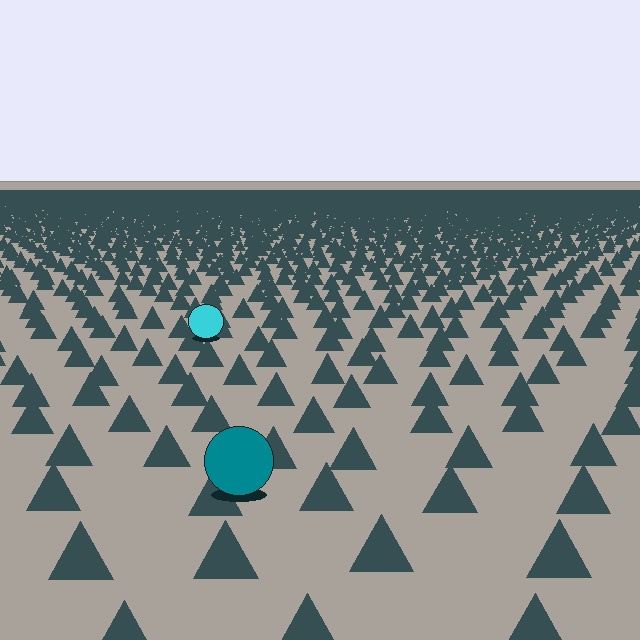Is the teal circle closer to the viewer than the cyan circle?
Yes. The teal circle is closer — you can tell from the texture gradient: the ground texture is coarser near it.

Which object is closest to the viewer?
The teal circle is closest. The texture marks near it are larger and more spread out.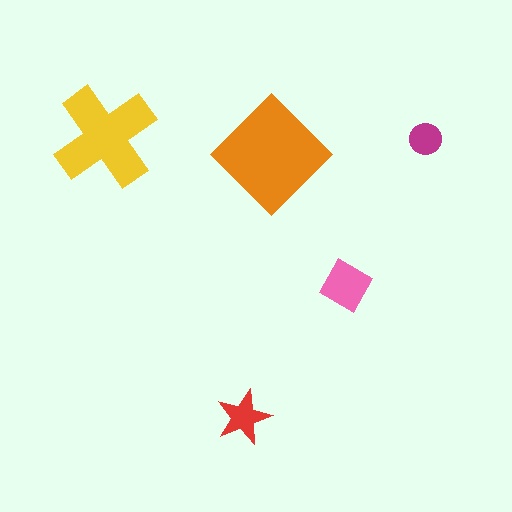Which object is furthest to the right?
The magenta circle is rightmost.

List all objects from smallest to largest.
The magenta circle, the red star, the pink diamond, the yellow cross, the orange diamond.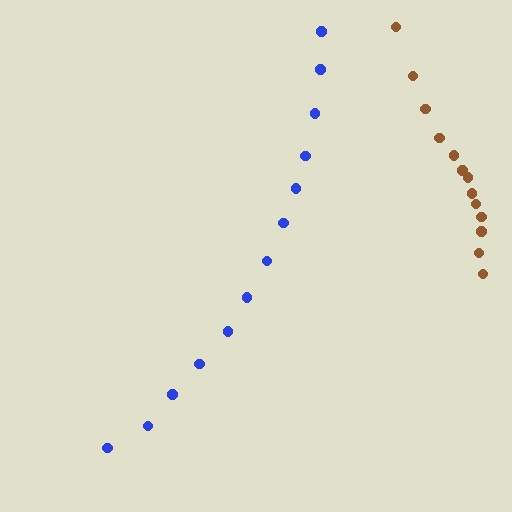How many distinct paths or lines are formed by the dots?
There are 2 distinct paths.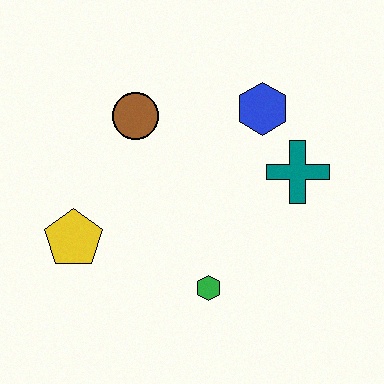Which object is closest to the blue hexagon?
The teal cross is closest to the blue hexagon.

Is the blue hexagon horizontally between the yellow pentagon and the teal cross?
Yes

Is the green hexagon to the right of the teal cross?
No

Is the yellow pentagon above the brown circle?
No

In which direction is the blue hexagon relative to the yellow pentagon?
The blue hexagon is to the right of the yellow pentagon.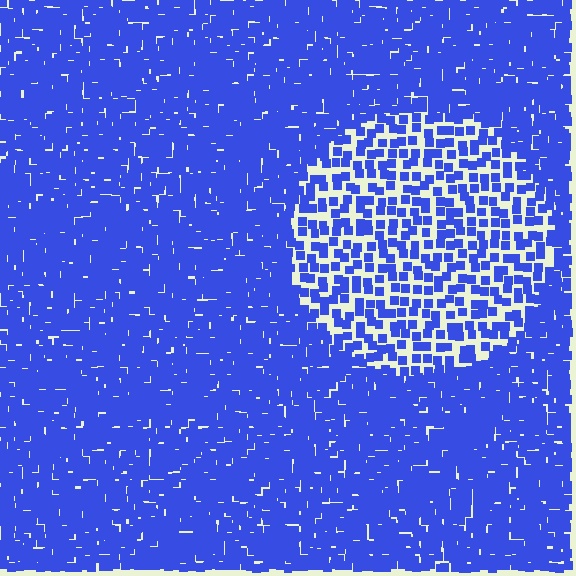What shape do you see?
I see a circle.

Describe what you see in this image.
The image contains small blue elements arranged at two different densities. A circle-shaped region is visible where the elements are less densely packed than the surrounding area.